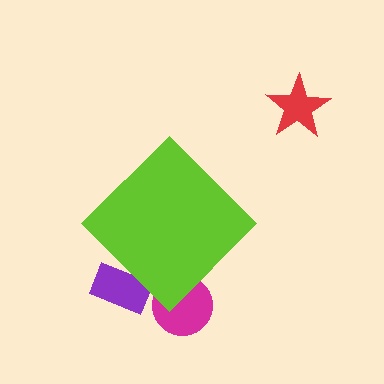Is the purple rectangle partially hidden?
Yes, the purple rectangle is partially hidden behind the lime diamond.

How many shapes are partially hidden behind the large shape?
2 shapes are partially hidden.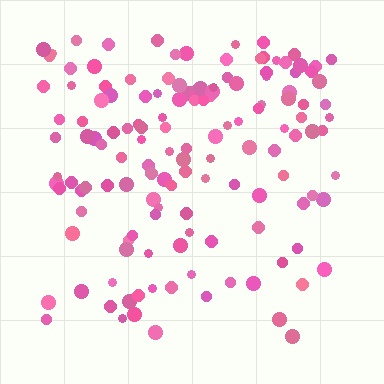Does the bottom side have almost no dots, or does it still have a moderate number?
Still a moderate number, just noticeably fewer than the top.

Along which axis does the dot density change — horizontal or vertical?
Vertical.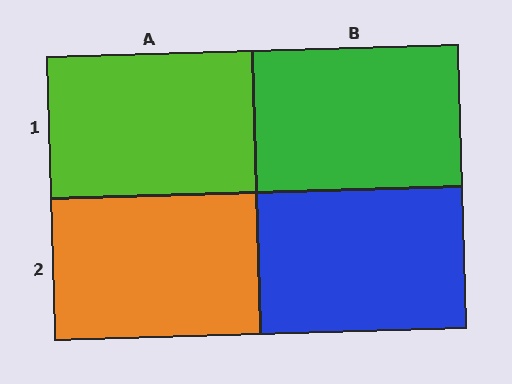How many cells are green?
1 cell is green.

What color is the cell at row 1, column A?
Lime.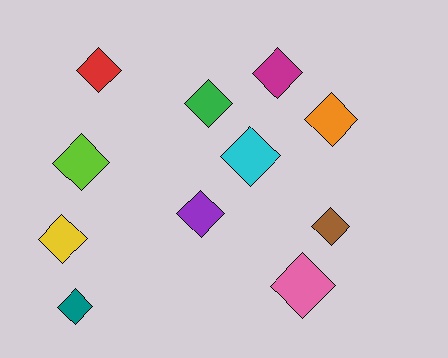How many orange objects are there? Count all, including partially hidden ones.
There is 1 orange object.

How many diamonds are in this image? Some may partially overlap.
There are 11 diamonds.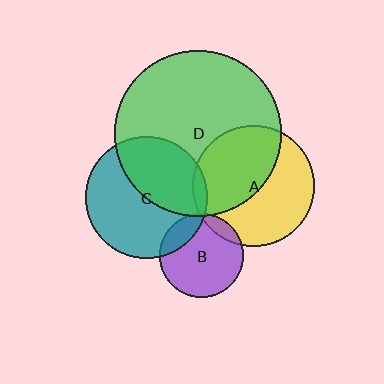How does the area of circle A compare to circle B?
Approximately 2.1 times.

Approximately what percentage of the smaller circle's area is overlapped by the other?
Approximately 5%.